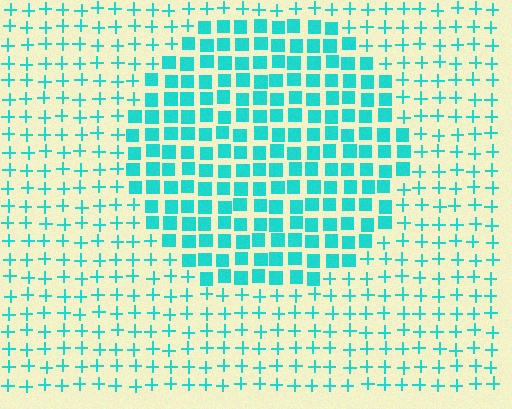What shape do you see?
I see a circle.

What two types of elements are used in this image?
The image uses squares inside the circle region and plus signs outside it.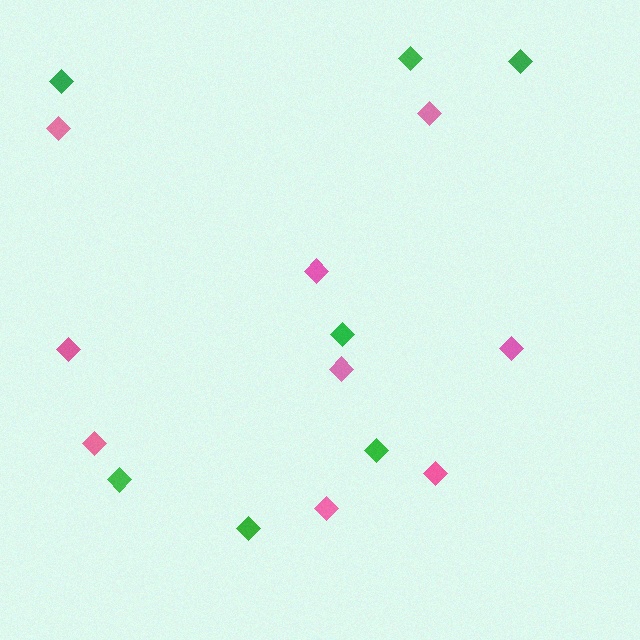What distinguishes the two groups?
There are 2 groups: one group of green diamonds (7) and one group of pink diamonds (9).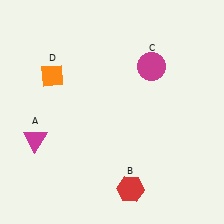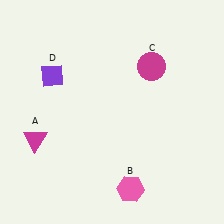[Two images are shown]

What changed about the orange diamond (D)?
In Image 1, D is orange. In Image 2, it changed to purple.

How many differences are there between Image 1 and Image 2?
There are 2 differences between the two images.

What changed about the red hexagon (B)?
In Image 1, B is red. In Image 2, it changed to pink.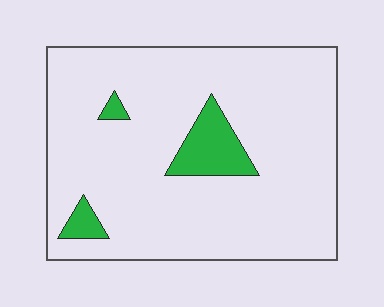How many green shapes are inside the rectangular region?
3.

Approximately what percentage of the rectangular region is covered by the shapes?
Approximately 10%.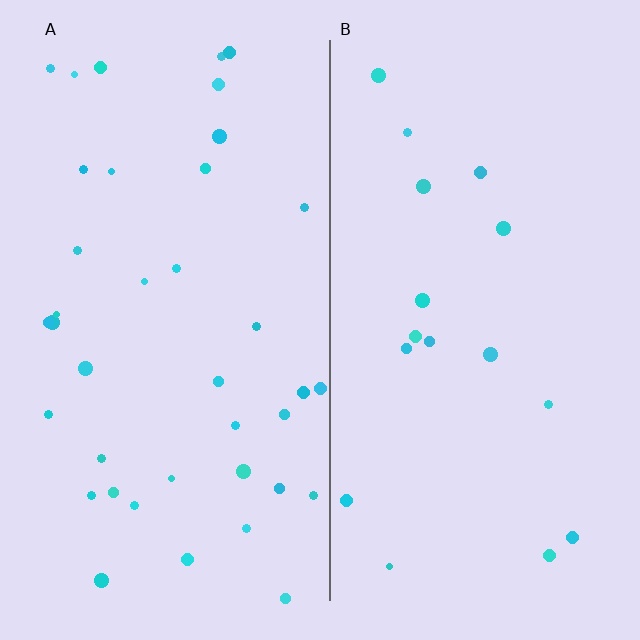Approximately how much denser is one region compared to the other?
Approximately 2.3× — region A over region B.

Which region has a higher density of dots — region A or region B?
A (the left).